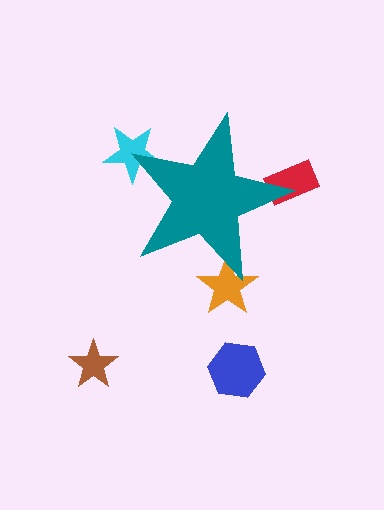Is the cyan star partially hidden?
Yes, the cyan star is partially hidden behind the teal star.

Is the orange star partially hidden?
Yes, the orange star is partially hidden behind the teal star.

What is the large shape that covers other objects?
A teal star.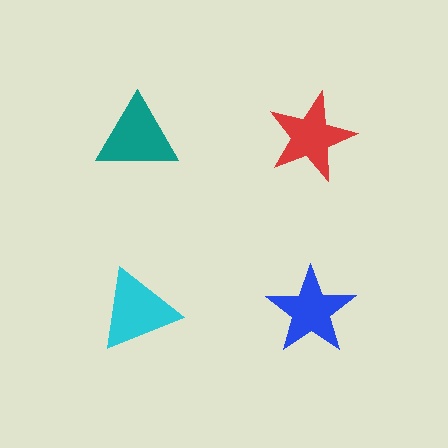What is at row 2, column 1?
A cyan triangle.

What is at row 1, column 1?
A teal triangle.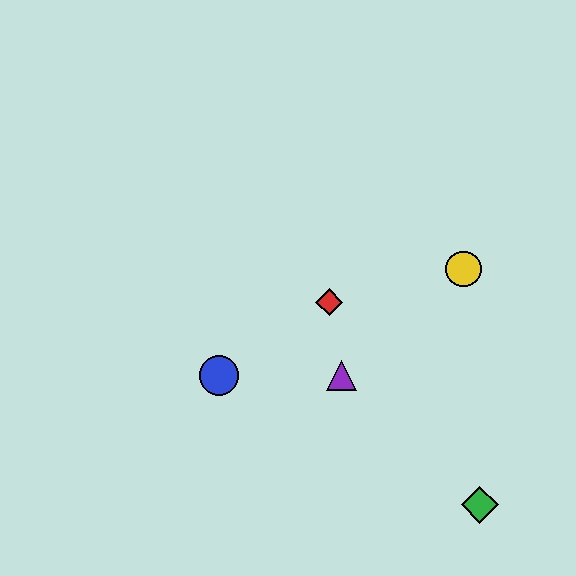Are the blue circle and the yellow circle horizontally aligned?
No, the blue circle is at y≈376 and the yellow circle is at y≈269.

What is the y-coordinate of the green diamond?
The green diamond is at y≈505.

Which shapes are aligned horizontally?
The blue circle, the purple triangle are aligned horizontally.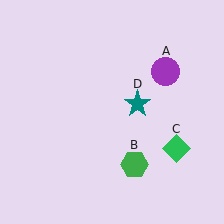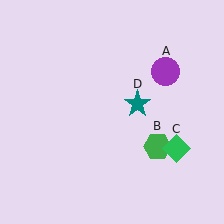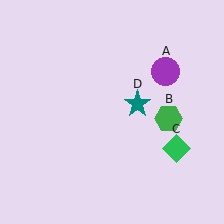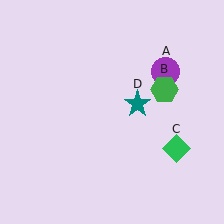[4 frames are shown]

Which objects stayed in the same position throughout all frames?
Purple circle (object A) and green diamond (object C) and teal star (object D) remained stationary.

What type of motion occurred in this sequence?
The green hexagon (object B) rotated counterclockwise around the center of the scene.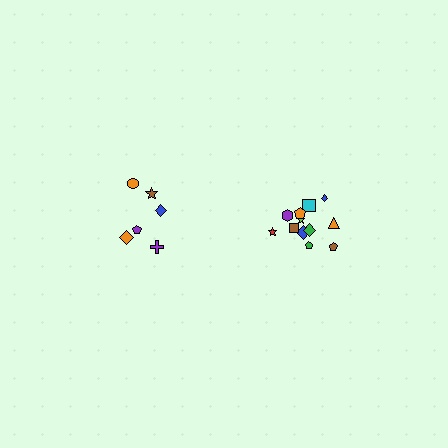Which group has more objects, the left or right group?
The right group.